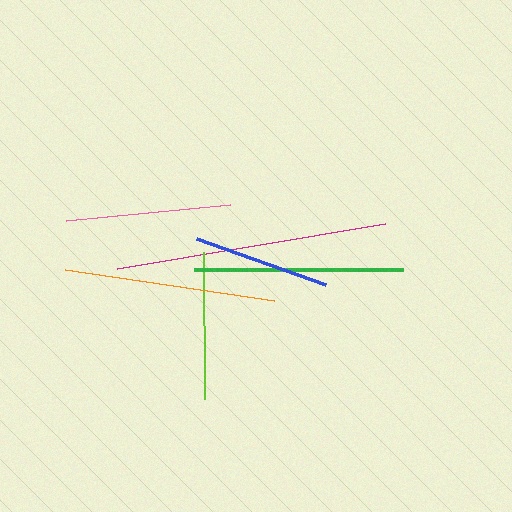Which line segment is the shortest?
The blue line is the shortest at approximately 137 pixels.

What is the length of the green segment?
The green segment is approximately 209 pixels long.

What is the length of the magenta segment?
The magenta segment is approximately 271 pixels long.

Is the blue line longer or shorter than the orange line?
The orange line is longer than the blue line.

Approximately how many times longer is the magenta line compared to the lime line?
The magenta line is approximately 1.9 times the length of the lime line.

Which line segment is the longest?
The magenta line is the longest at approximately 271 pixels.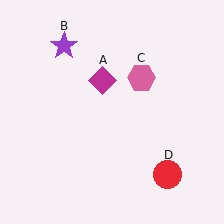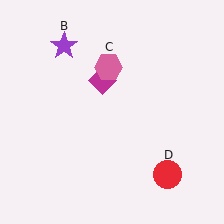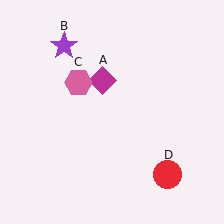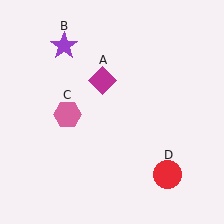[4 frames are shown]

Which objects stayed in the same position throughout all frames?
Magenta diamond (object A) and purple star (object B) and red circle (object D) remained stationary.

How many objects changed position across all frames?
1 object changed position: pink hexagon (object C).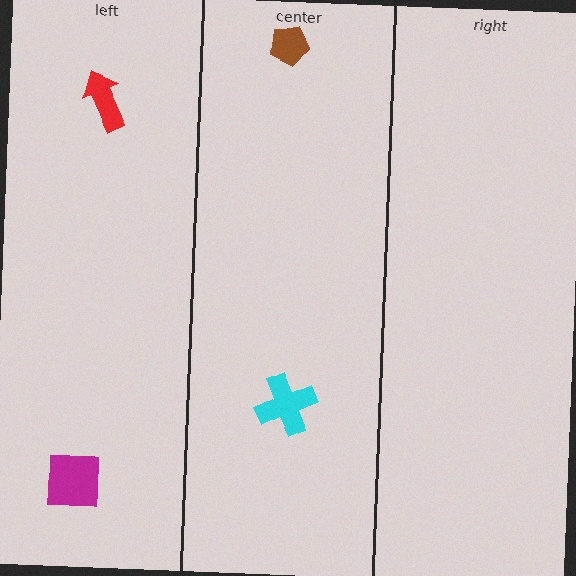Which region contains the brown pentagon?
The center region.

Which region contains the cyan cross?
The center region.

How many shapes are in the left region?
2.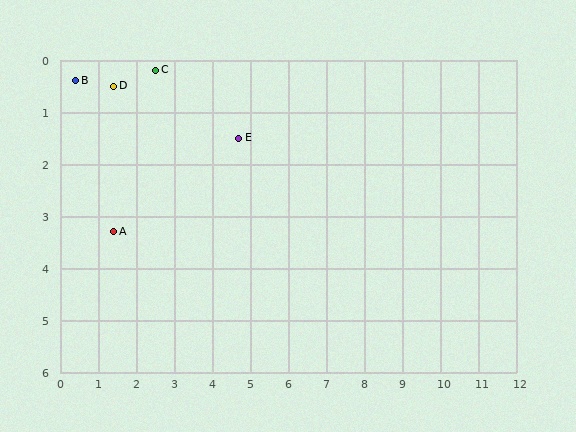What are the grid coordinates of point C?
Point C is at approximately (2.5, 0.2).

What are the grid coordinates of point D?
Point D is at approximately (1.4, 0.5).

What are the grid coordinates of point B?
Point B is at approximately (0.4, 0.4).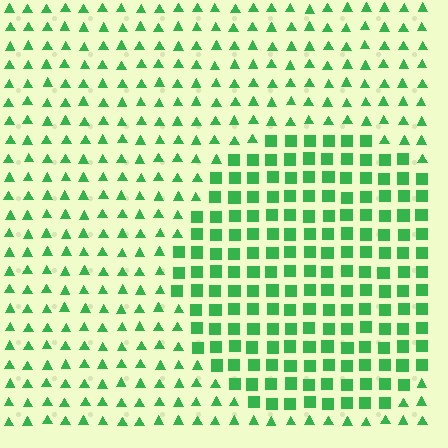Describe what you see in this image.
The image is filled with small green elements arranged in a uniform grid. A circle-shaped region contains squares, while the surrounding area contains triangles. The boundary is defined purely by the change in element shape.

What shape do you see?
I see a circle.